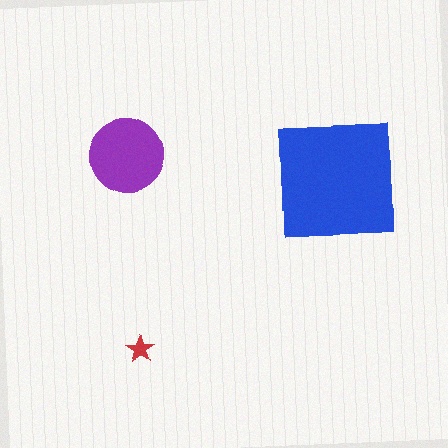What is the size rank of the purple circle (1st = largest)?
2nd.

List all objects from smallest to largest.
The red star, the purple circle, the blue square.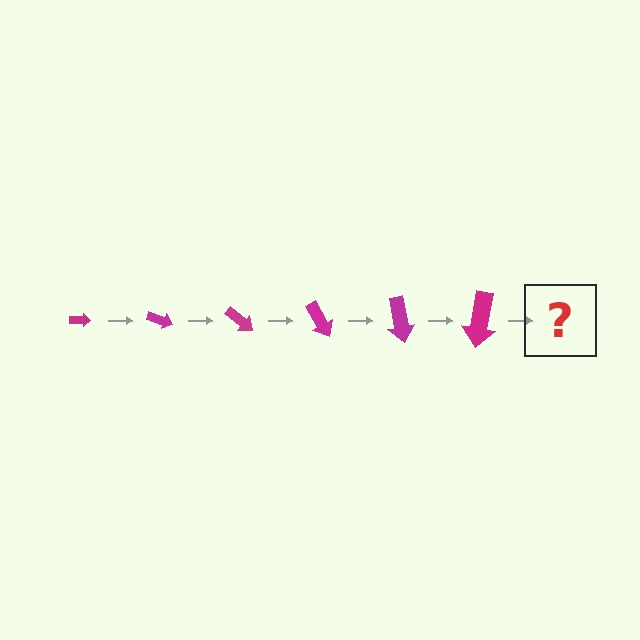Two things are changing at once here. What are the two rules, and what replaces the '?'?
The two rules are that the arrow grows larger each step and it rotates 20 degrees each step. The '?' should be an arrow, larger than the previous one and rotated 120 degrees from the start.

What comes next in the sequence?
The next element should be an arrow, larger than the previous one and rotated 120 degrees from the start.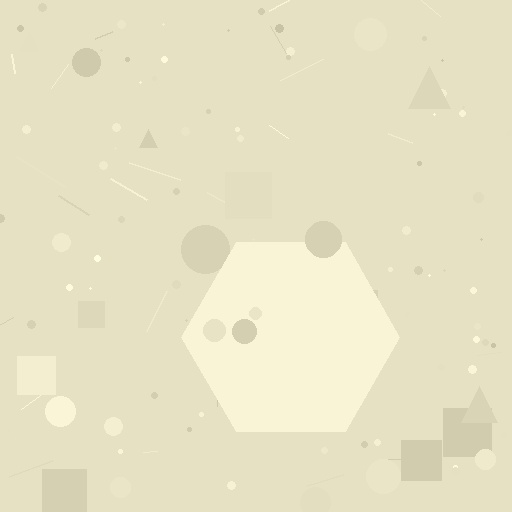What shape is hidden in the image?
A hexagon is hidden in the image.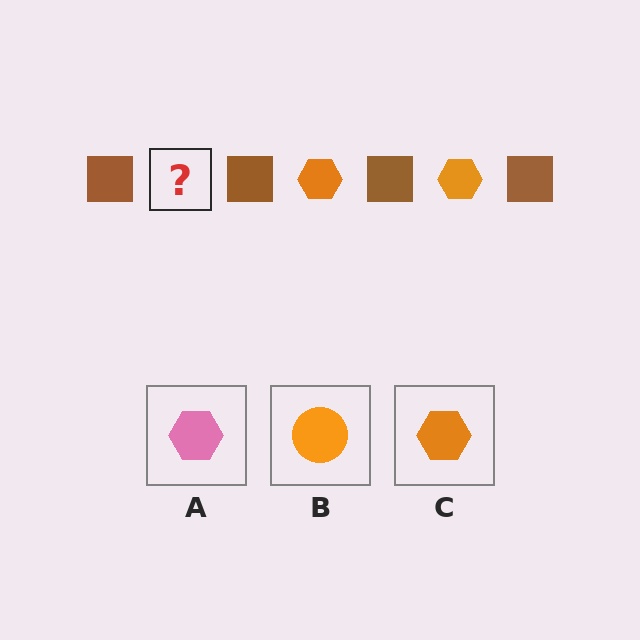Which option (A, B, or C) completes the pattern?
C.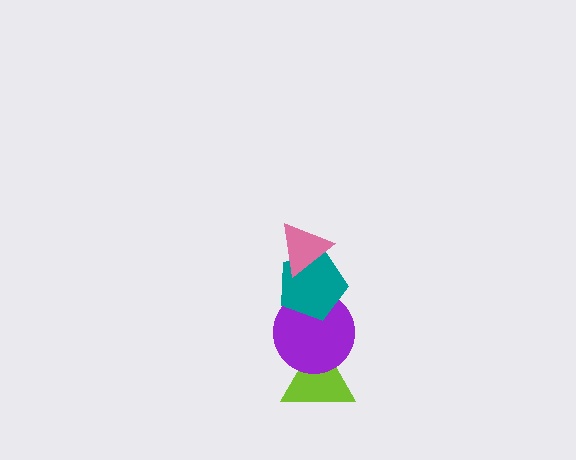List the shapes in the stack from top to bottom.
From top to bottom: the pink triangle, the teal pentagon, the purple circle, the lime triangle.